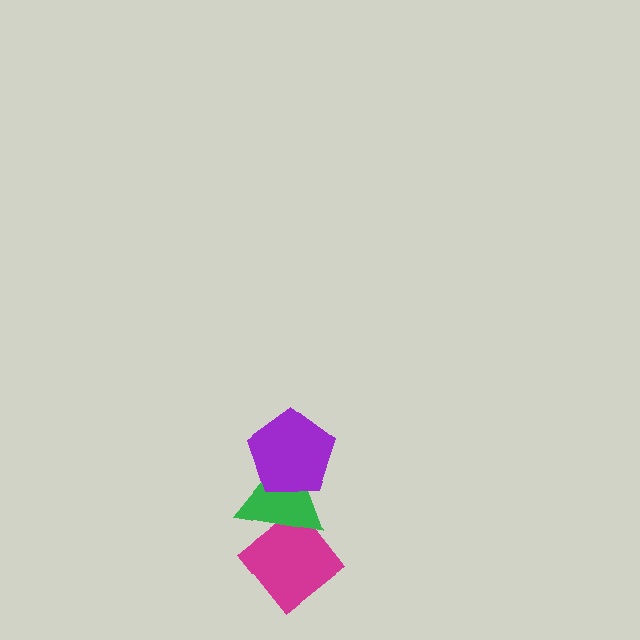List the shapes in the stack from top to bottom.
From top to bottom: the purple pentagon, the green triangle, the magenta diamond.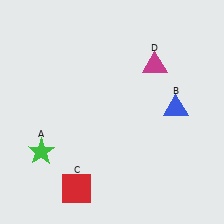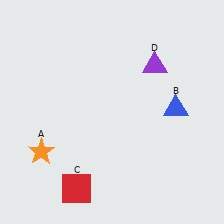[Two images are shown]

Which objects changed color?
A changed from green to orange. D changed from magenta to purple.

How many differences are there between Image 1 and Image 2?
There are 2 differences between the two images.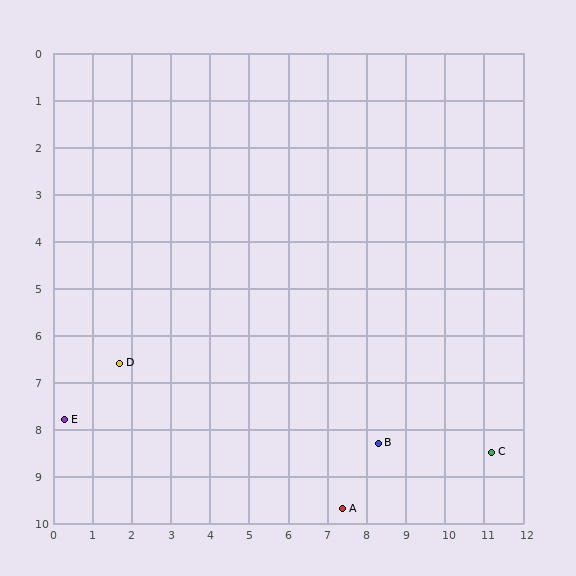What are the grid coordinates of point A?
Point A is at approximately (7.4, 9.7).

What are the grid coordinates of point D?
Point D is at approximately (1.7, 6.6).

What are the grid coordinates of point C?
Point C is at approximately (11.2, 8.5).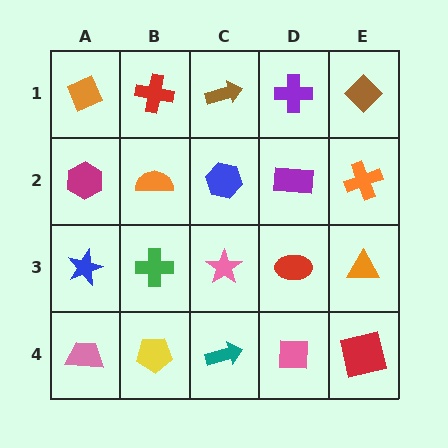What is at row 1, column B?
A red cross.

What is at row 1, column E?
A brown diamond.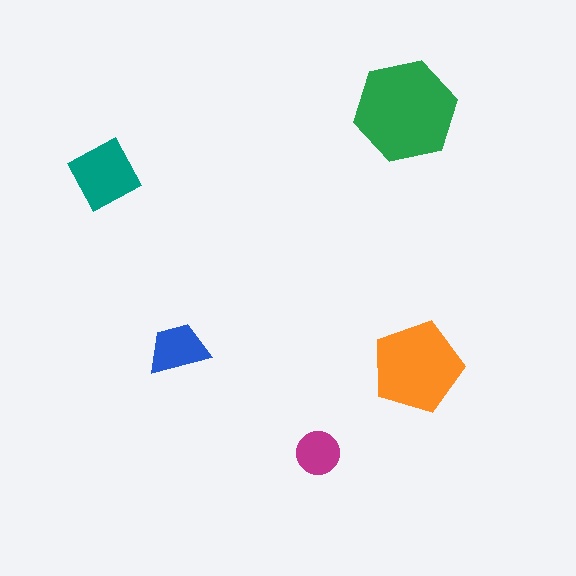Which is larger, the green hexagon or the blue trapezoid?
The green hexagon.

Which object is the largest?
The green hexagon.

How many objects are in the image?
There are 5 objects in the image.